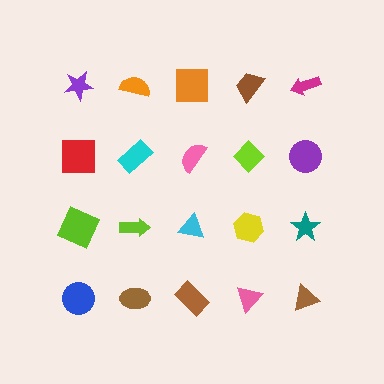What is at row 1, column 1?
A purple star.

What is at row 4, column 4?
A pink triangle.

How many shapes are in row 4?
5 shapes.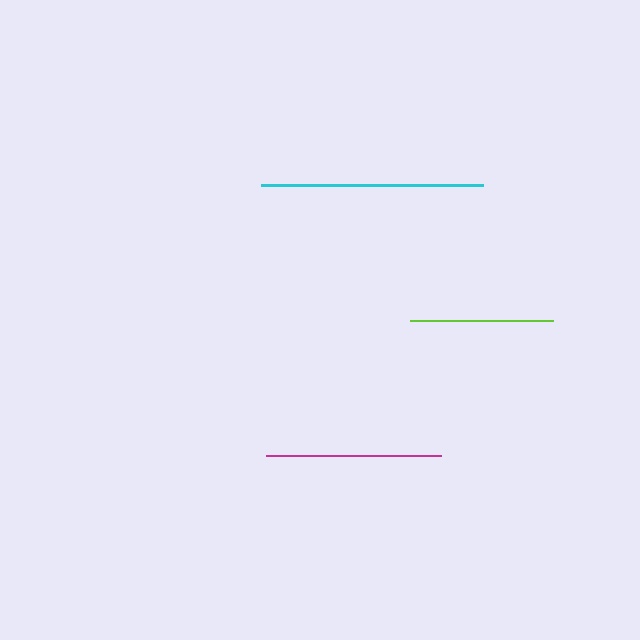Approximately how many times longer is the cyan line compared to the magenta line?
The cyan line is approximately 1.3 times the length of the magenta line.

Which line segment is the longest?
The cyan line is the longest at approximately 222 pixels.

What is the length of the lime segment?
The lime segment is approximately 143 pixels long.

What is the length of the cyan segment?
The cyan segment is approximately 222 pixels long.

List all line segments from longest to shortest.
From longest to shortest: cyan, magenta, lime.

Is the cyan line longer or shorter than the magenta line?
The cyan line is longer than the magenta line.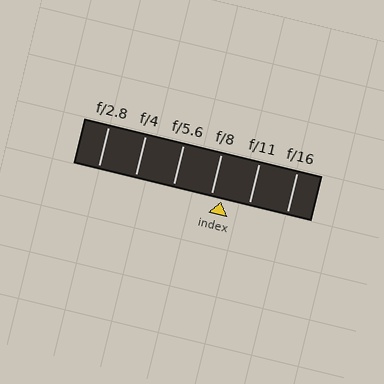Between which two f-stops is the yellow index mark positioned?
The index mark is between f/8 and f/11.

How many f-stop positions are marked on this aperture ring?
There are 6 f-stop positions marked.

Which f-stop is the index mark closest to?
The index mark is closest to f/8.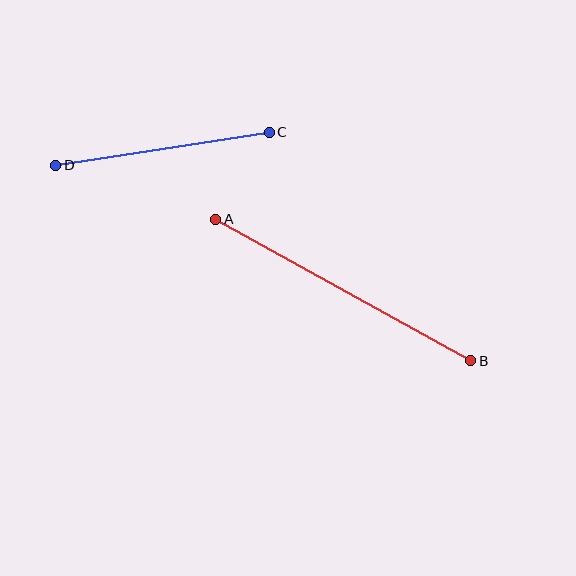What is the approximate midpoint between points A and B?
The midpoint is at approximately (343, 290) pixels.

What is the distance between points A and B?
The distance is approximately 292 pixels.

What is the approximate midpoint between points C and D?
The midpoint is at approximately (163, 149) pixels.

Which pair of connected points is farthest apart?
Points A and B are farthest apart.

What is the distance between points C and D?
The distance is approximately 216 pixels.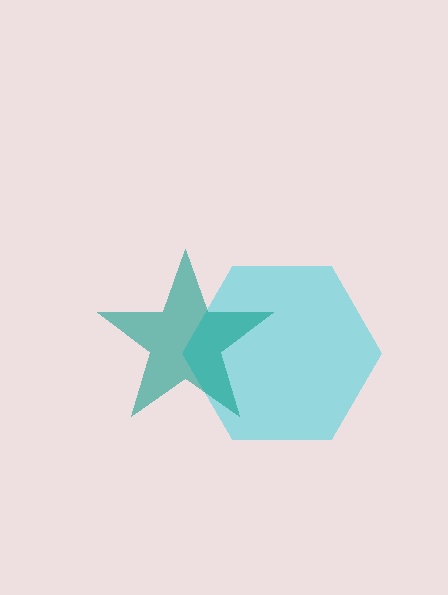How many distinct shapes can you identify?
There are 2 distinct shapes: a cyan hexagon, a teal star.